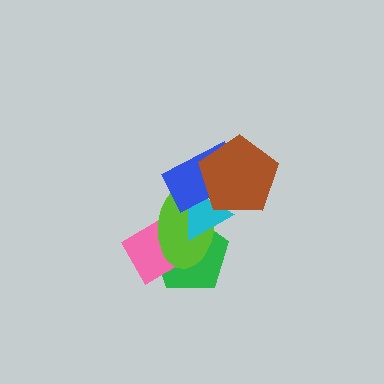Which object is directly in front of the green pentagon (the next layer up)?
The pink diamond is directly in front of the green pentagon.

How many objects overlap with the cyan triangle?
4 objects overlap with the cyan triangle.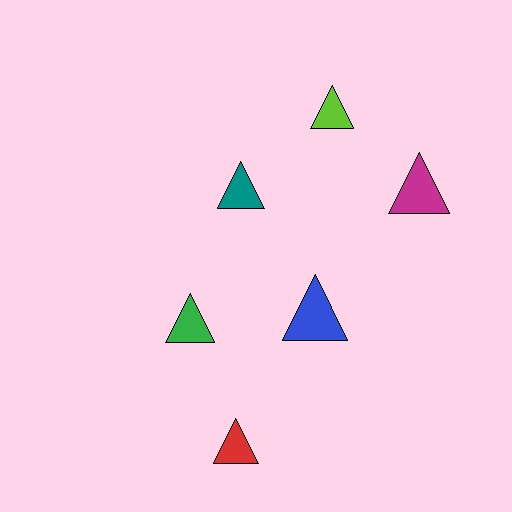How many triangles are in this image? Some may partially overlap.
There are 6 triangles.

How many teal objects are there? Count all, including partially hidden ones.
There is 1 teal object.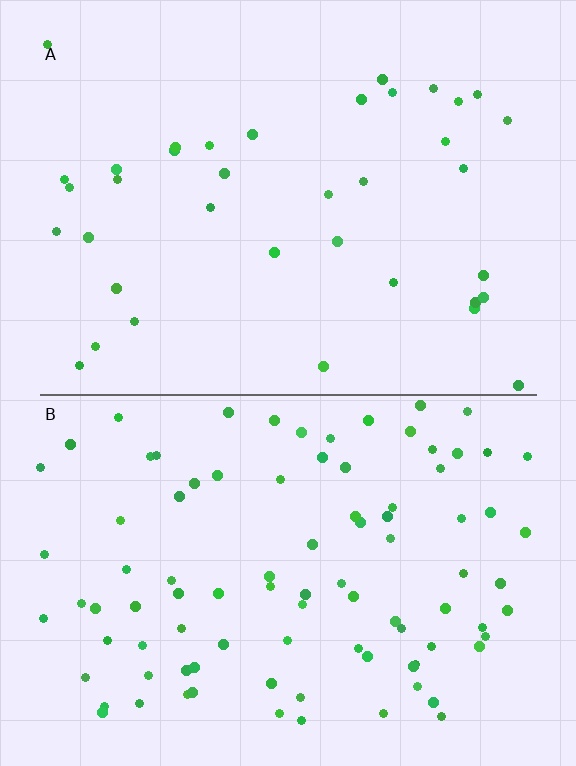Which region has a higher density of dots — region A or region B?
B (the bottom).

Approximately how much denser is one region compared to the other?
Approximately 2.5× — region B over region A.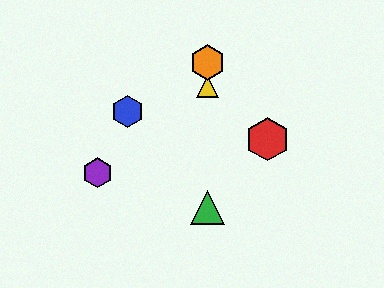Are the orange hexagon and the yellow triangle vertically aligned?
Yes, both are at x≈207.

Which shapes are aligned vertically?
The green triangle, the yellow triangle, the orange hexagon are aligned vertically.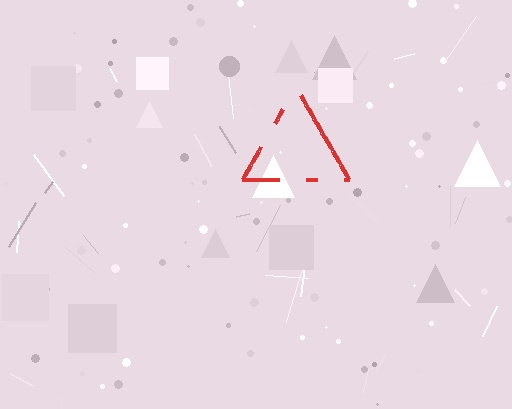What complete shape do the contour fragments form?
The contour fragments form a triangle.